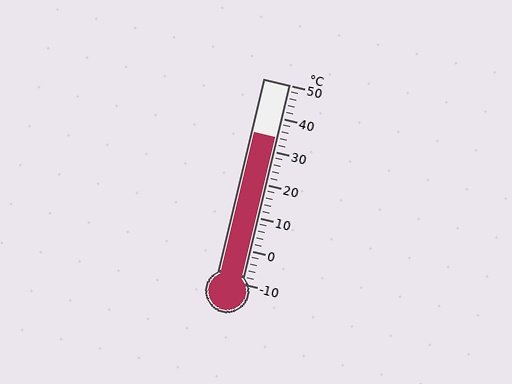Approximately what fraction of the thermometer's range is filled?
The thermometer is filled to approximately 75% of its range.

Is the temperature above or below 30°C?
The temperature is above 30°C.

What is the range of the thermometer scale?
The thermometer scale ranges from -10°C to 50°C.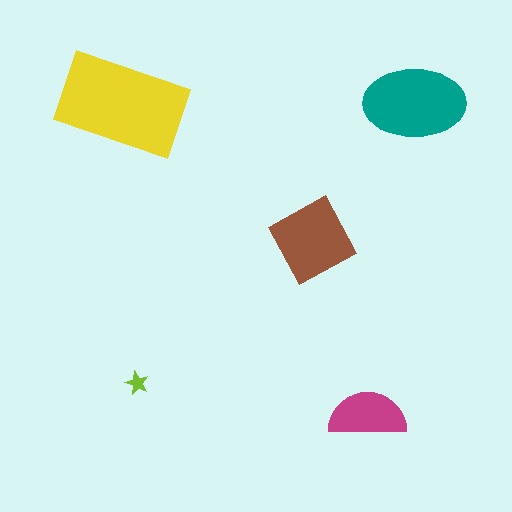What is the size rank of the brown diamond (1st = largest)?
3rd.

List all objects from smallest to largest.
The lime star, the magenta semicircle, the brown diamond, the teal ellipse, the yellow rectangle.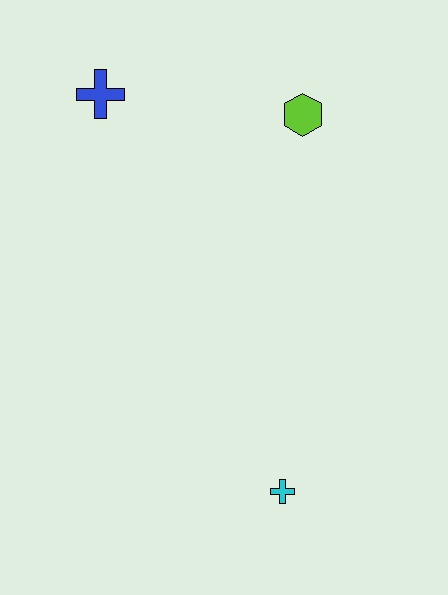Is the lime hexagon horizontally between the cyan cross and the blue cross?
No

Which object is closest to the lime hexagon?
The blue cross is closest to the lime hexagon.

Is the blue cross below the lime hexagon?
No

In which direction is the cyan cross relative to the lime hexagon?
The cyan cross is below the lime hexagon.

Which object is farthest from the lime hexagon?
The cyan cross is farthest from the lime hexagon.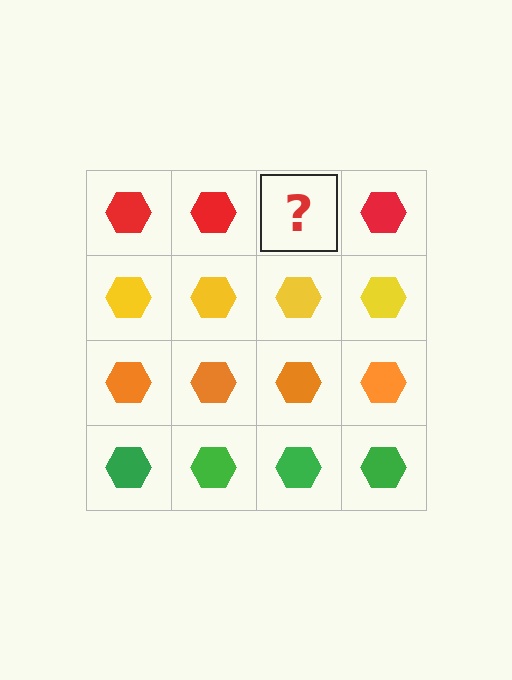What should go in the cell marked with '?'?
The missing cell should contain a red hexagon.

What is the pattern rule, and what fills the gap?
The rule is that each row has a consistent color. The gap should be filled with a red hexagon.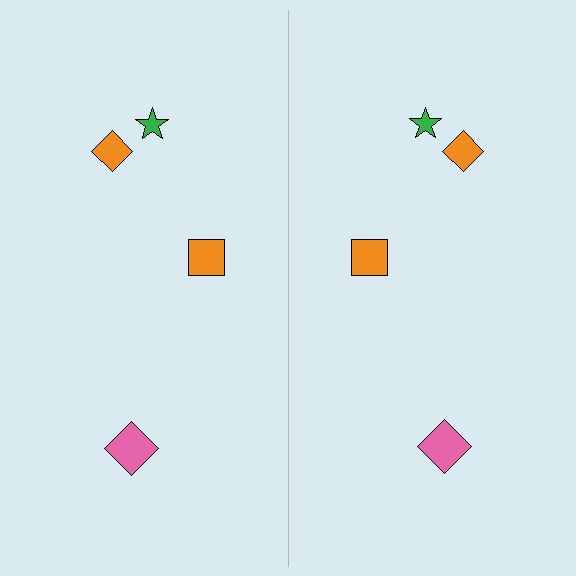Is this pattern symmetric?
Yes, this pattern has bilateral (reflection) symmetry.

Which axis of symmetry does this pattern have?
The pattern has a vertical axis of symmetry running through the center of the image.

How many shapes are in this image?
There are 8 shapes in this image.